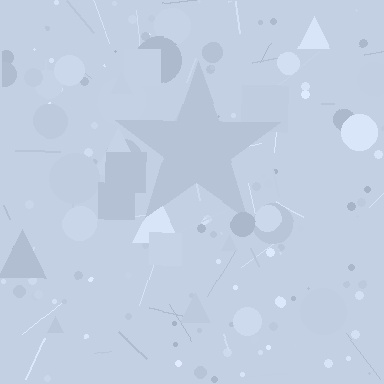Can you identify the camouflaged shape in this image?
The camouflaged shape is a star.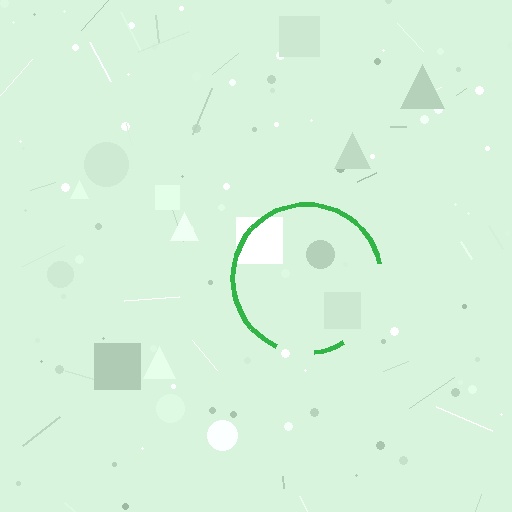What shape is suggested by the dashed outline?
The dashed outline suggests a circle.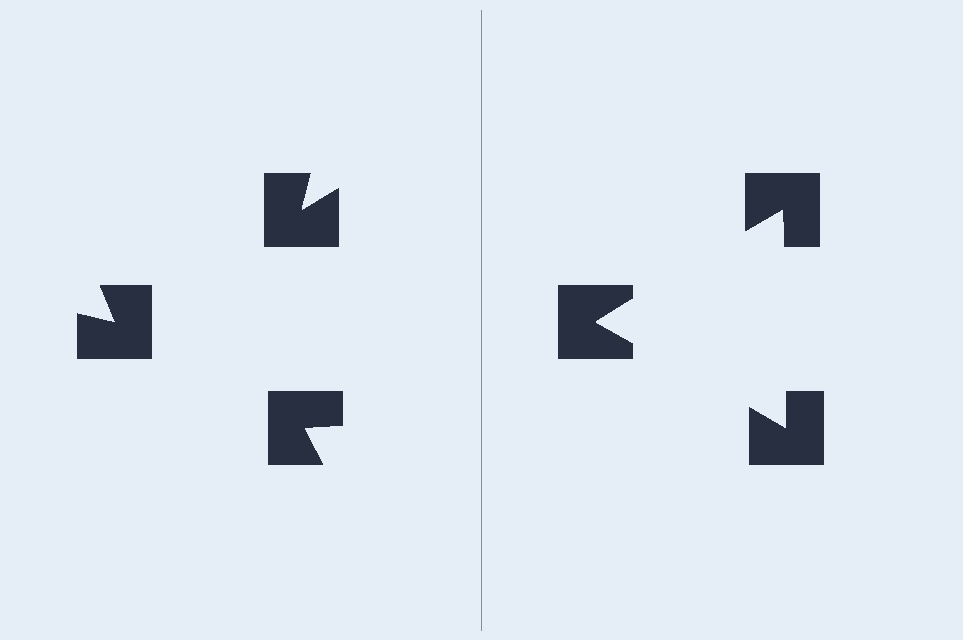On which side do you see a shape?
An illusory triangle appears on the right side. On the left side the wedge cuts are rotated, so no coherent shape forms.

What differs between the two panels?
The notched squares are positioned identically on both sides; only the wedge orientations differ. On the right they align to a triangle; on the left they are misaligned.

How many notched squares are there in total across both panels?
6 — 3 on each side.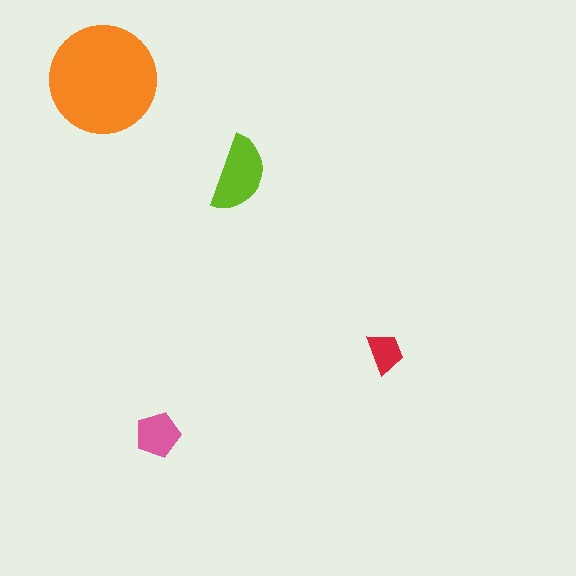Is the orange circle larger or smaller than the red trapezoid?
Larger.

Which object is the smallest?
The red trapezoid.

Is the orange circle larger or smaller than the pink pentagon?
Larger.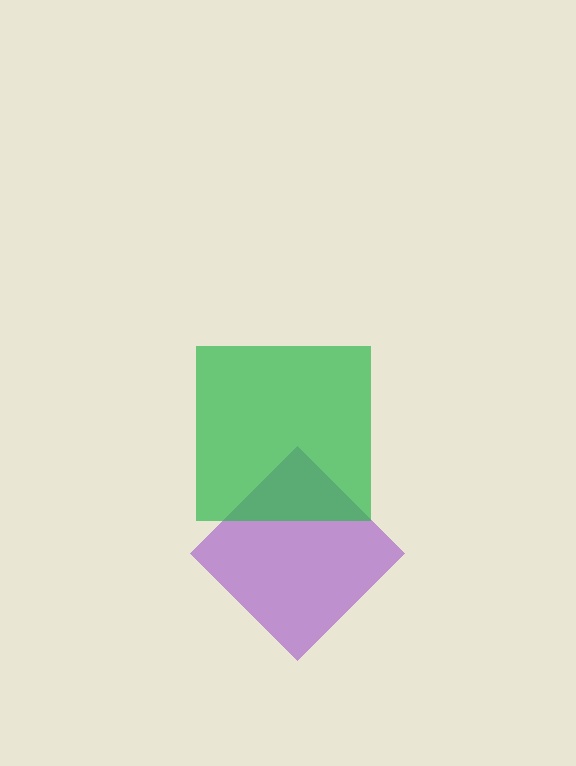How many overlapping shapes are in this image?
There are 2 overlapping shapes in the image.